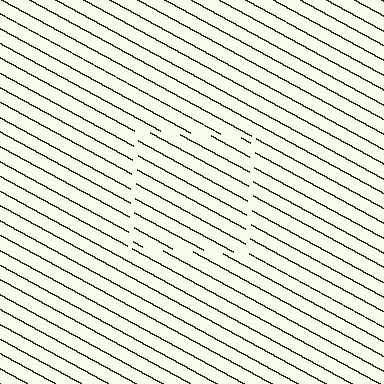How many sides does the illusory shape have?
4 sides — the line-ends trace a square.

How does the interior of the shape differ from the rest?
The interior of the shape contains the same grating, shifted by half a period — the contour is defined by the phase discontinuity where line-ends from the inner and outer gratings abut.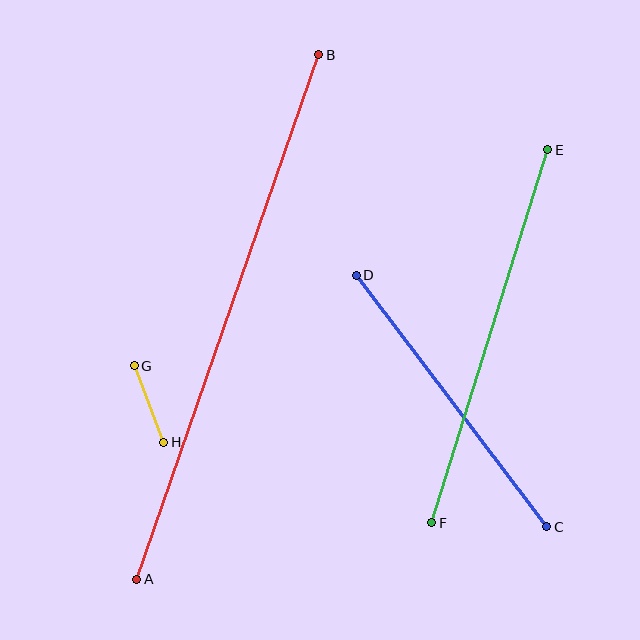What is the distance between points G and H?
The distance is approximately 82 pixels.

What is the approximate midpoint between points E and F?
The midpoint is at approximately (490, 336) pixels.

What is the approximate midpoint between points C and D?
The midpoint is at approximately (452, 401) pixels.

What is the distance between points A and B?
The distance is approximately 555 pixels.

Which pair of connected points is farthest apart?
Points A and B are farthest apart.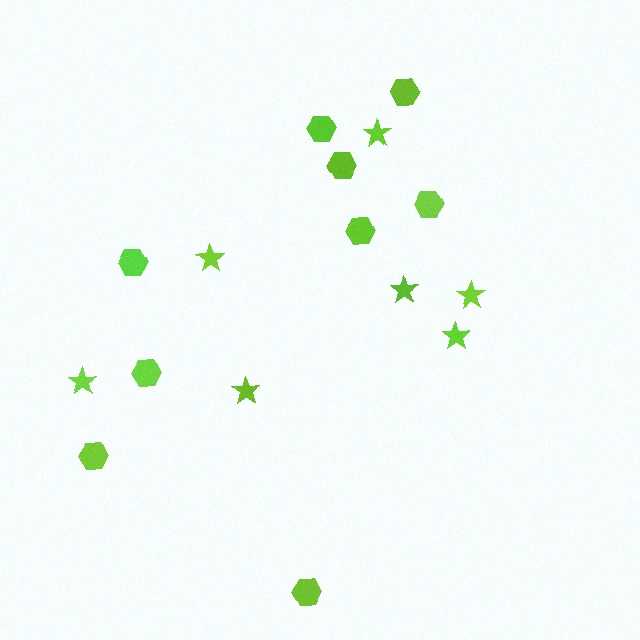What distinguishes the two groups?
There are 2 groups: one group of hexagons (9) and one group of stars (7).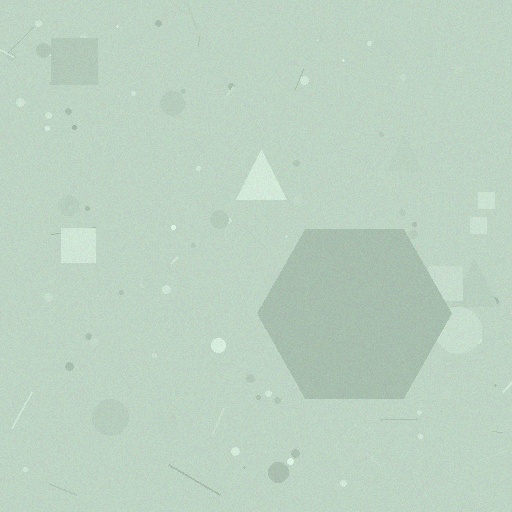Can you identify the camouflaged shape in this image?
The camouflaged shape is a hexagon.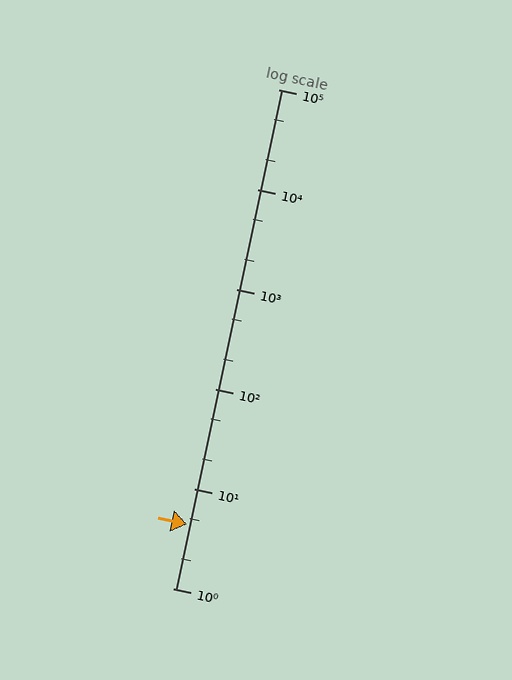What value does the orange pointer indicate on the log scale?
The pointer indicates approximately 4.4.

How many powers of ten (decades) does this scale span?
The scale spans 5 decades, from 1 to 100000.